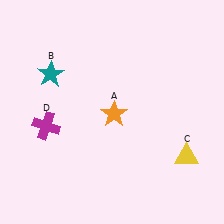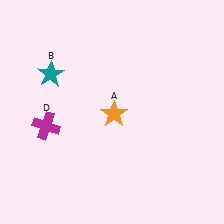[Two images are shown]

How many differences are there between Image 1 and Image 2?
There is 1 difference between the two images.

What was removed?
The yellow triangle (C) was removed in Image 2.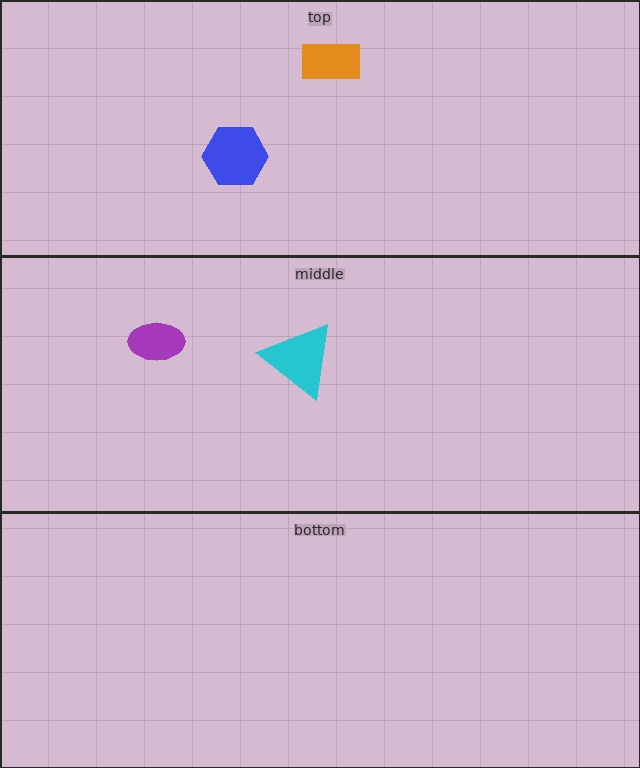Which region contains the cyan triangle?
The middle region.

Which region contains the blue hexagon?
The top region.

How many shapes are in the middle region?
2.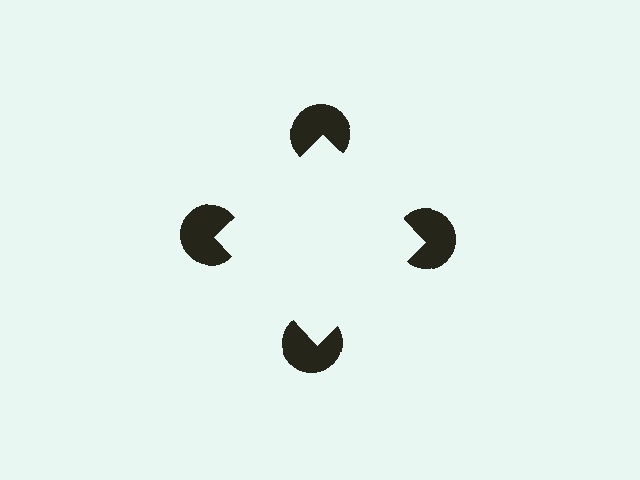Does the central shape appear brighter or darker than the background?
It typically appears slightly brighter than the background, even though no actual brightness change is drawn.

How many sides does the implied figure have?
4 sides.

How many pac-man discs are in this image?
There are 4 — one at each vertex of the illusory square.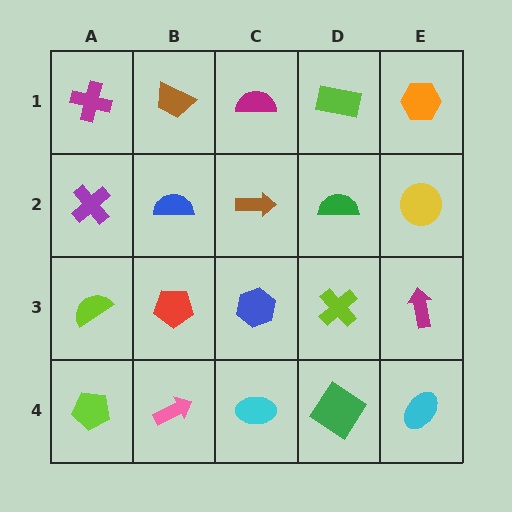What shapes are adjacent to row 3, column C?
A brown arrow (row 2, column C), a cyan ellipse (row 4, column C), a red pentagon (row 3, column B), a lime cross (row 3, column D).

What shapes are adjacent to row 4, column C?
A blue hexagon (row 3, column C), a pink arrow (row 4, column B), a green diamond (row 4, column D).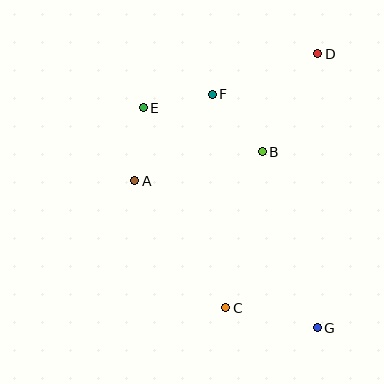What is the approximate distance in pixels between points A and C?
The distance between A and C is approximately 156 pixels.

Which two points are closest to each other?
Points E and F are closest to each other.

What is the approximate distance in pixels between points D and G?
The distance between D and G is approximately 274 pixels.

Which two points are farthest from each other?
Points E and G are farthest from each other.